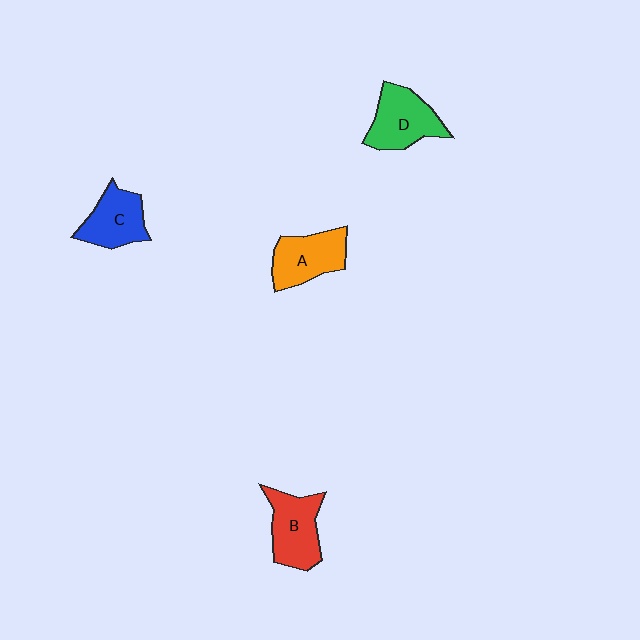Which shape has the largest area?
Shape B (red).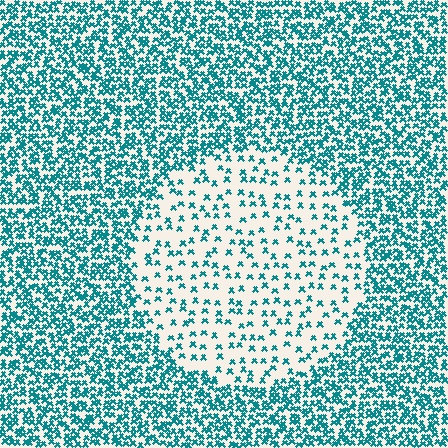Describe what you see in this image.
The image contains small teal elements arranged at two different densities. A circle-shaped region is visible where the elements are less densely packed than the surrounding area.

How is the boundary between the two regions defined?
The boundary is defined by a change in element density (approximately 2.9x ratio). All elements are the same color, size, and shape.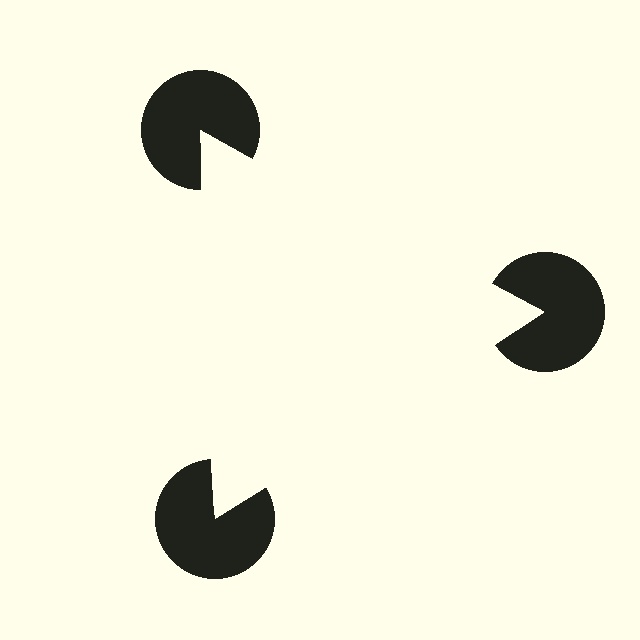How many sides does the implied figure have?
3 sides.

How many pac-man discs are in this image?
There are 3 — one at each vertex of the illusory triangle.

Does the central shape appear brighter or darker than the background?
It typically appears slightly brighter than the background, even though no actual brightness change is drawn.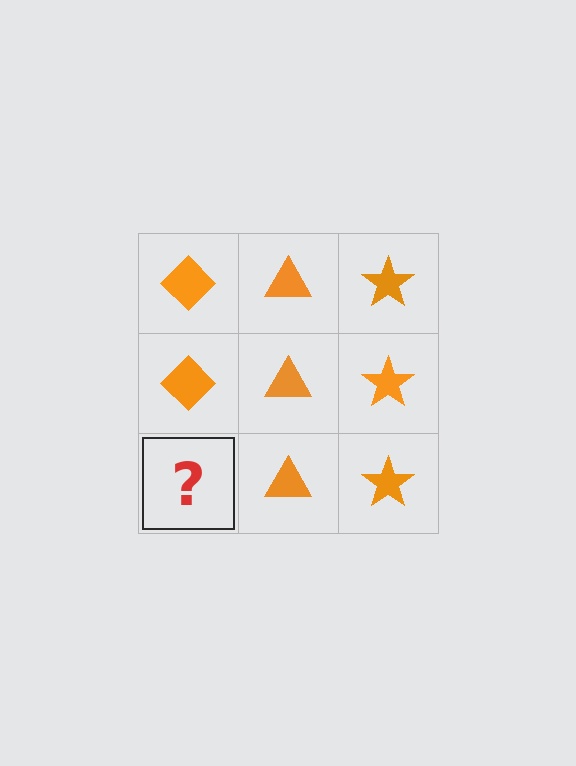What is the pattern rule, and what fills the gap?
The rule is that each column has a consistent shape. The gap should be filled with an orange diamond.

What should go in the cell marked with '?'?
The missing cell should contain an orange diamond.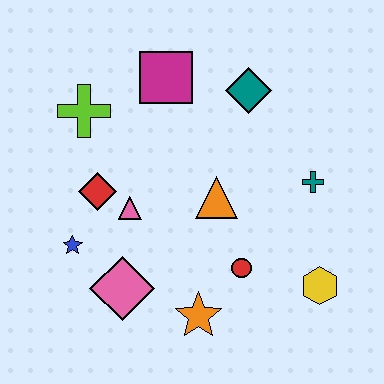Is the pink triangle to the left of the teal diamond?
Yes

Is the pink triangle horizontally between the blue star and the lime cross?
No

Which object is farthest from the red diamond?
The yellow hexagon is farthest from the red diamond.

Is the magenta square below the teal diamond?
No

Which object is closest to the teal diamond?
The magenta square is closest to the teal diamond.